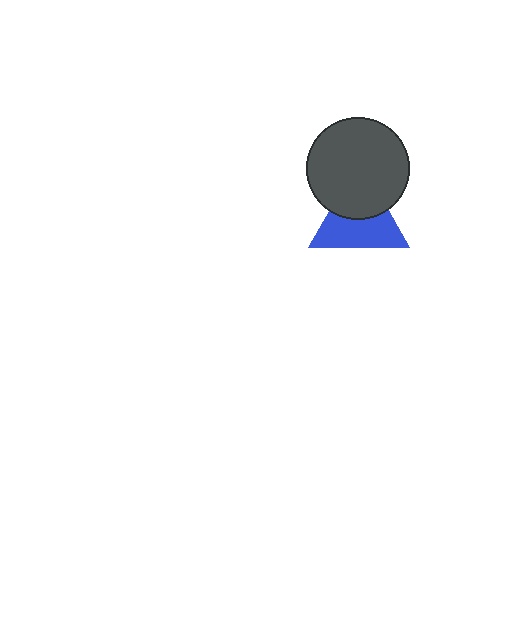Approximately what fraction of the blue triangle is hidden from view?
Roughly 42% of the blue triangle is hidden behind the dark gray circle.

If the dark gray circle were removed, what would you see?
You would see the complete blue triangle.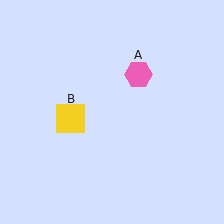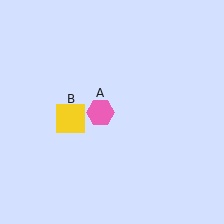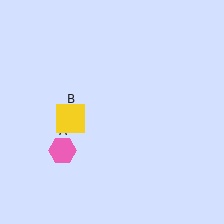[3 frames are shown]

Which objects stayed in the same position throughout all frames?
Yellow square (object B) remained stationary.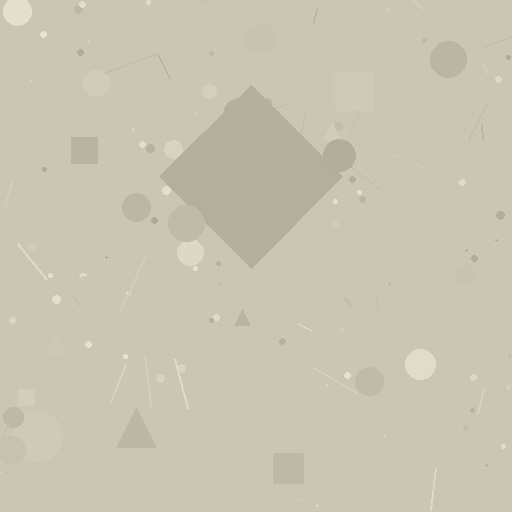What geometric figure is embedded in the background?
A diamond is embedded in the background.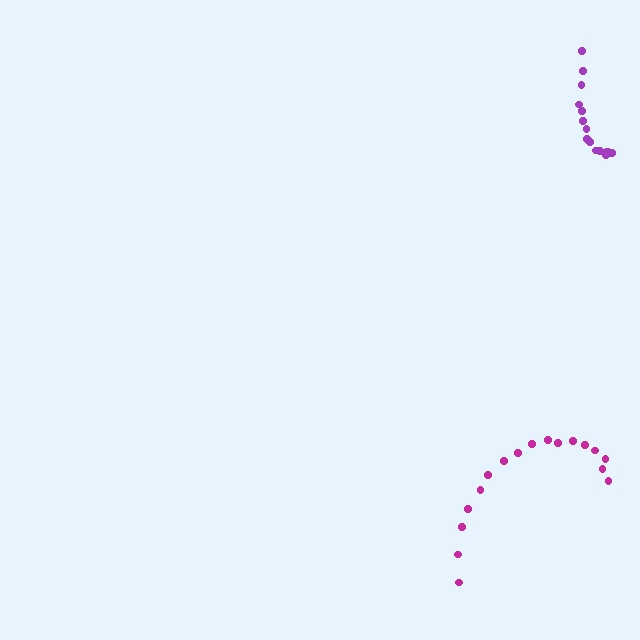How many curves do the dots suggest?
There are 2 distinct paths.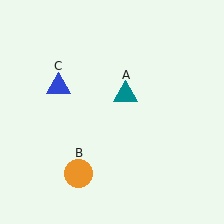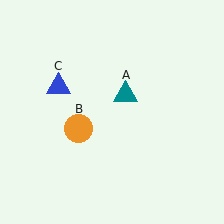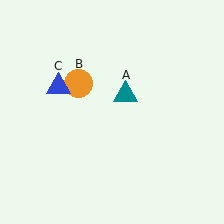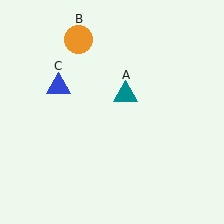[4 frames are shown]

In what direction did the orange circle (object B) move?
The orange circle (object B) moved up.